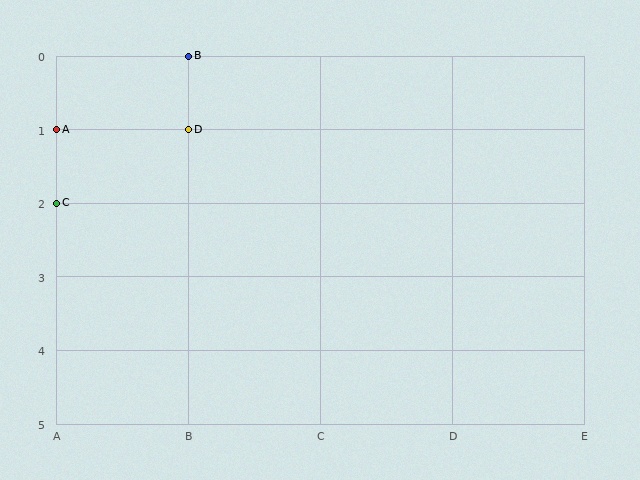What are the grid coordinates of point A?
Point A is at grid coordinates (A, 1).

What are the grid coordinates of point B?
Point B is at grid coordinates (B, 0).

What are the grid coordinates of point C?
Point C is at grid coordinates (A, 2).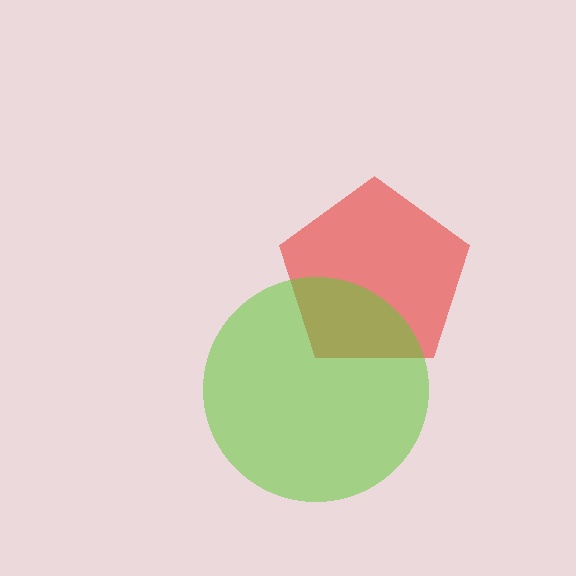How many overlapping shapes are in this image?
There are 2 overlapping shapes in the image.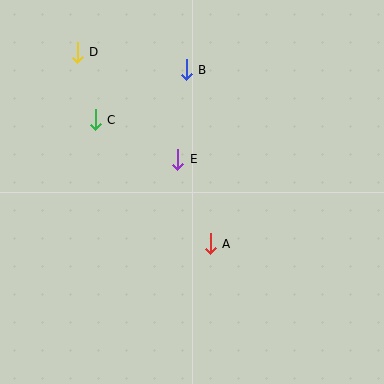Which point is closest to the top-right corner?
Point B is closest to the top-right corner.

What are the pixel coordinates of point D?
Point D is at (77, 52).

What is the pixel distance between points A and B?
The distance between A and B is 176 pixels.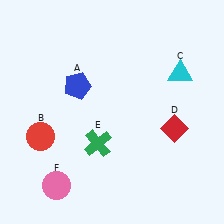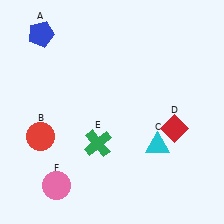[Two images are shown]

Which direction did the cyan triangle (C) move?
The cyan triangle (C) moved down.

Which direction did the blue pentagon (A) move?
The blue pentagon (A) moved up.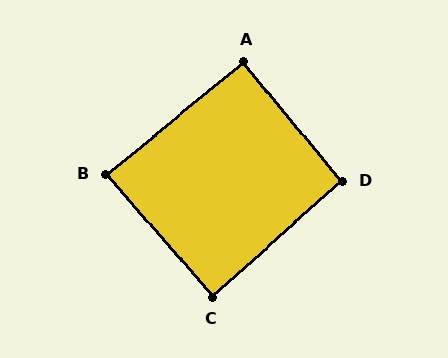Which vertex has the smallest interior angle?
B, at approximately 88 degrees.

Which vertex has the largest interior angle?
D, at approximately 92 degrees.